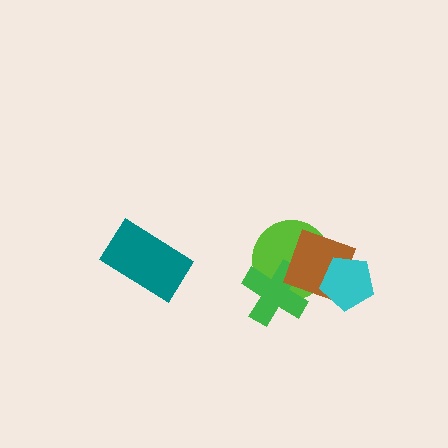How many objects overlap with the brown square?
3 objects overlap with the brown square.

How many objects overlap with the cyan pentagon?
2 objects overlap with the cyan pentagon.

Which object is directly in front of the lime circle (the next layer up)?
The green cross is directly in front of the lime circle.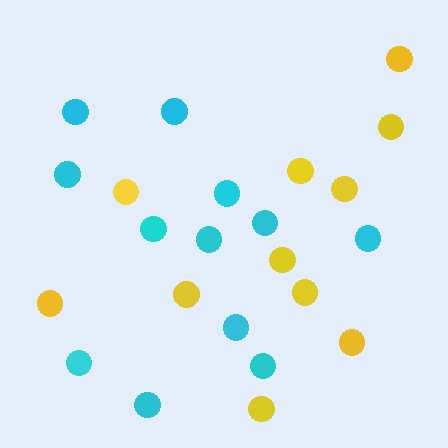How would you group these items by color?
There are 2 groups: one group of cyan circles (12) and one group of yellow circles (11).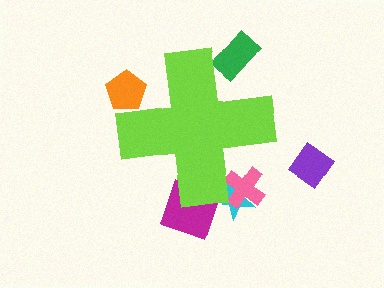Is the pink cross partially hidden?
Yes, the pink cross is partially hidden behind the lime cross.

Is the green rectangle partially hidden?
Yes, the green rectangle is partially hidden behind the lime cross.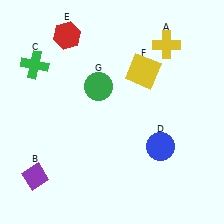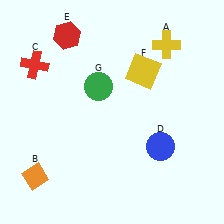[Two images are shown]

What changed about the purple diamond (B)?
In Image 1, B is purple. In Image 2, it changed to orange.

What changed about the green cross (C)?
In Image 1, C is green. In Image 2, it changed to red.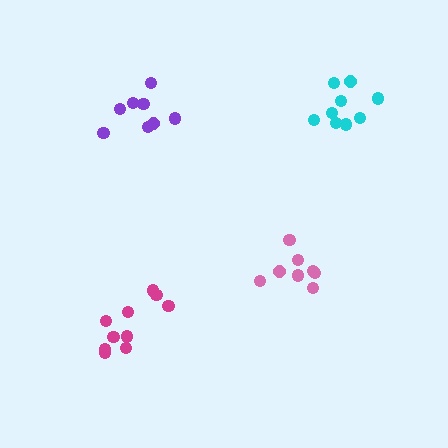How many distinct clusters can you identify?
There are 4 distinct clusters.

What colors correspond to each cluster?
The clusters are colored: cyan, purple, magenta, pink.